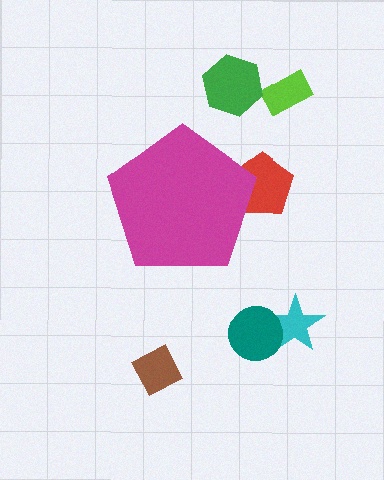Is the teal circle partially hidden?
No, the teal circle is fully visible.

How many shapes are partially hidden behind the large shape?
1 shape is partially hidden.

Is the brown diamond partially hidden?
No, the brown diamond is fully visible.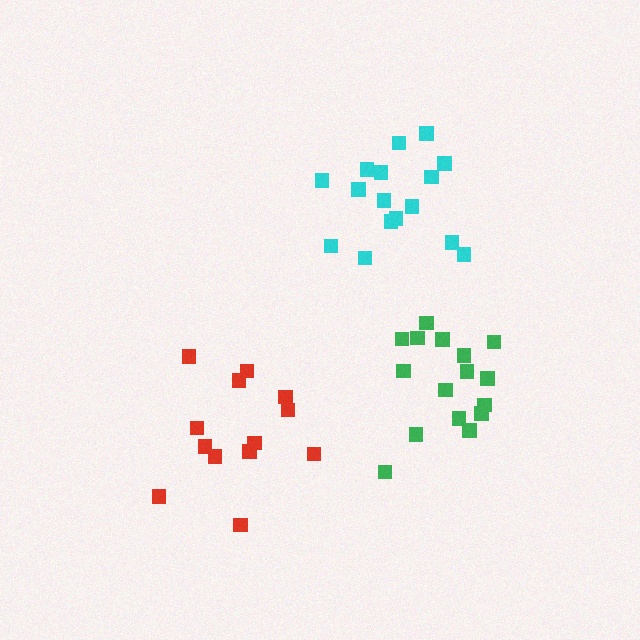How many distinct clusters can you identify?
There are 3 distinct clusters.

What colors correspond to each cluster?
The clusters are colored: red, green, cyan.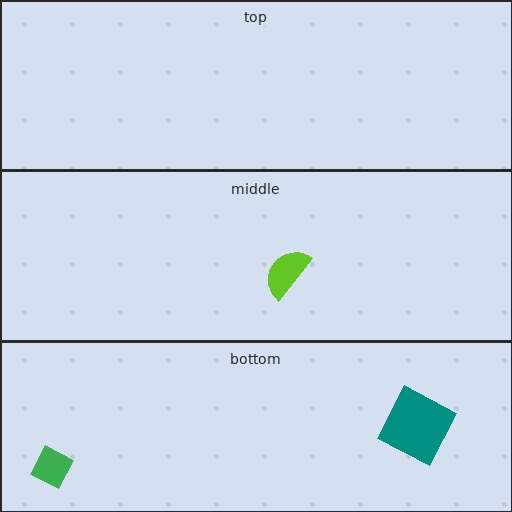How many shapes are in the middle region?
1.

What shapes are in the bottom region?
The teal square, the green diamond.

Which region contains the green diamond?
The bottom region.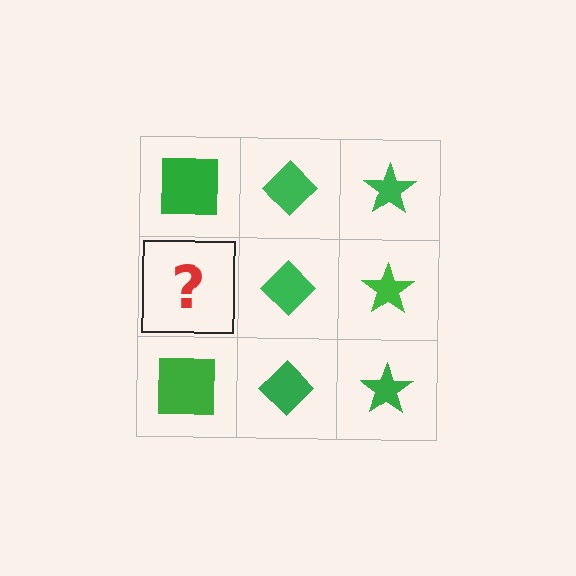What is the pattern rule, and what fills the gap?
The rule is that each column has a consistent shape. The gap should be filled with a green square.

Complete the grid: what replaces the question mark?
The question mark should be replaced with a green square.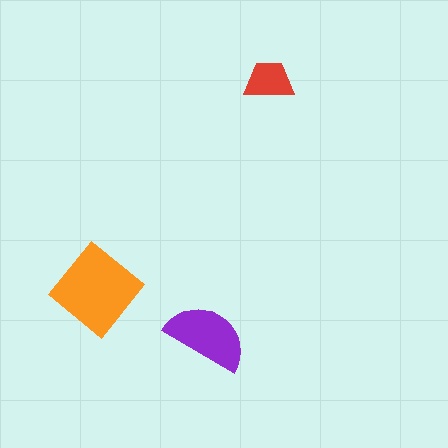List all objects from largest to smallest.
The orange diamond, the purple semicircle, the red trapezoid.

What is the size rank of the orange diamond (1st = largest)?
1st.